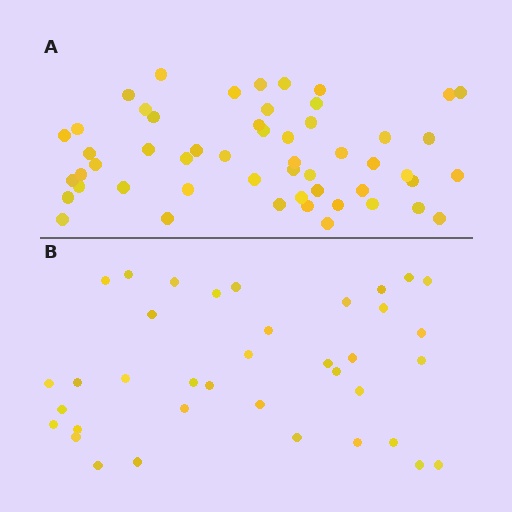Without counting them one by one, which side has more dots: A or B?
Region A (the top region) has more dots.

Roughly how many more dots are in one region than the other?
Region A has approximately 15 more dots than region B.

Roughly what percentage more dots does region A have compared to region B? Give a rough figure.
About 45% more.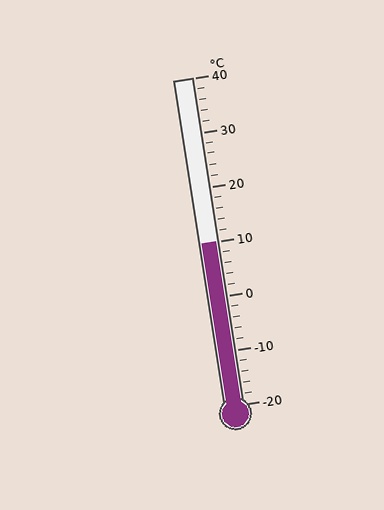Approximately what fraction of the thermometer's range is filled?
The thermometer is filled to approximately 50% of its range.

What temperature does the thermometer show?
The thermometer shows approximately 10°C.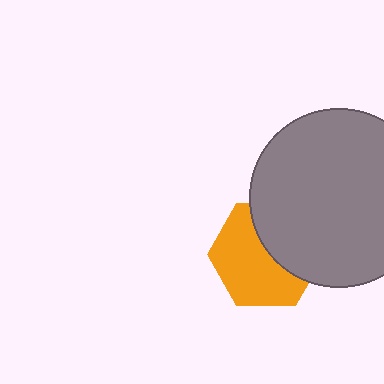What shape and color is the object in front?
The object in front is a gray circle.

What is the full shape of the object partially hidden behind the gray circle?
The partially hidden object is an orange hexagon.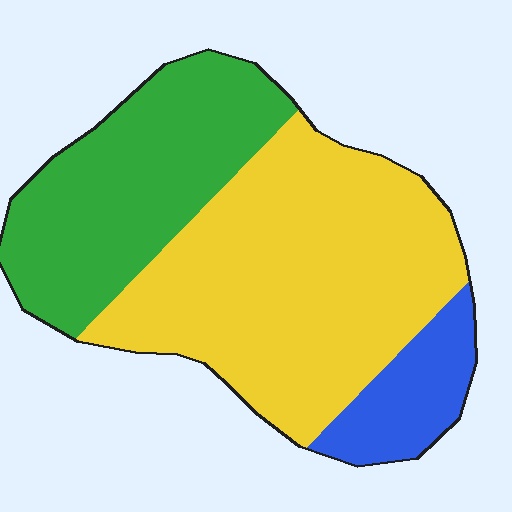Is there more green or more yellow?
Yellow.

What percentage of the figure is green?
Green covers 34% of the figure.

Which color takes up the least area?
Blue, at roughly 10%.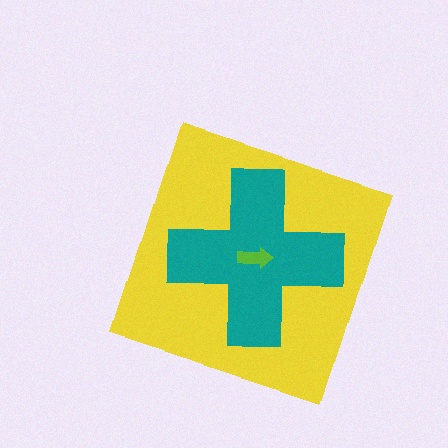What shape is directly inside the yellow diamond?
The teal cross.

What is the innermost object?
The lime arrow.